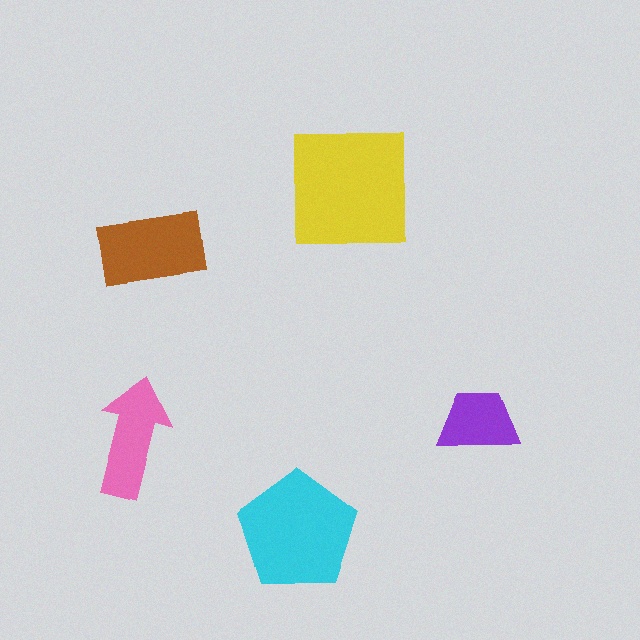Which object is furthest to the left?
The pink arrow is leftmost.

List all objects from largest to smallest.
The yellow square, the cyan pentagon, the brown rectangle, the pink arrow, the purple trapezoid.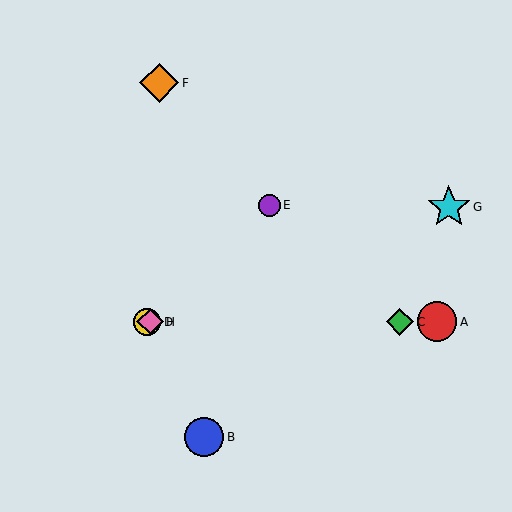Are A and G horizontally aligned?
No, A is at y≈322 and G is at y≈207.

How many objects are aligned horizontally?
4 objects (A, C, D, H) are aligned horizontally.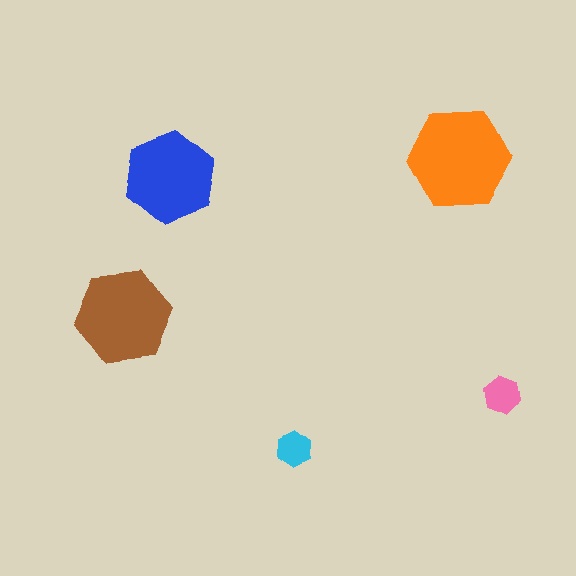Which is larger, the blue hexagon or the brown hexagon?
The brown one.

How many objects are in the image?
There are 5 objects in the image.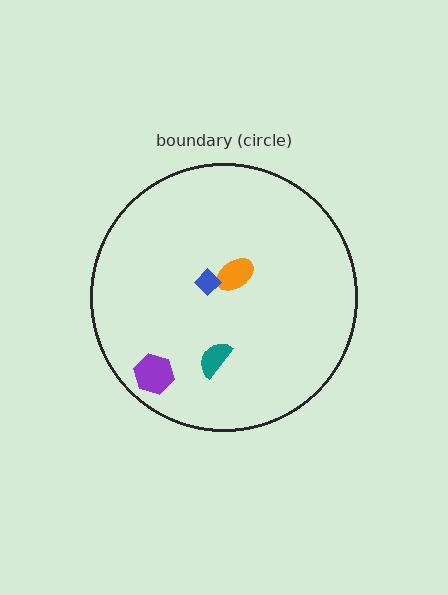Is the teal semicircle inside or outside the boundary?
Inside.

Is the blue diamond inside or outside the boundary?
Inside.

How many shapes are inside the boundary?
4 inside, 0 outside.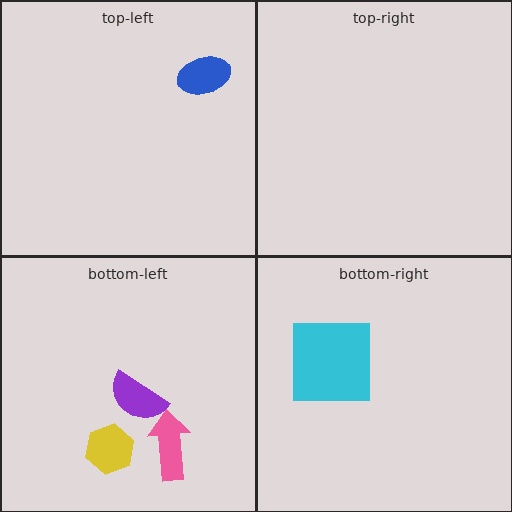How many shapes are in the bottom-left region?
3.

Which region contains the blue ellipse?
The top-left region.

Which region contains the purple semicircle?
The bottom-left region.